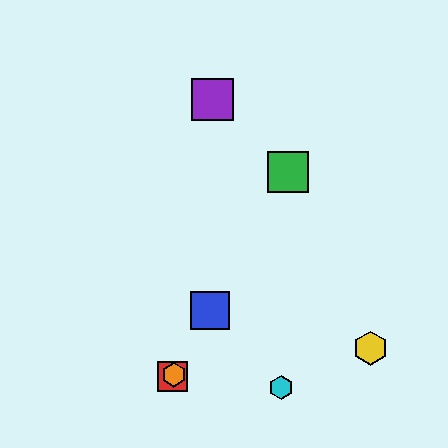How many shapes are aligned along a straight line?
4 shapes (the red square, the blue square, the green square, the orange hexagon) are aligned along a straight line.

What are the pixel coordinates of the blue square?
The blue square is at (210, 311).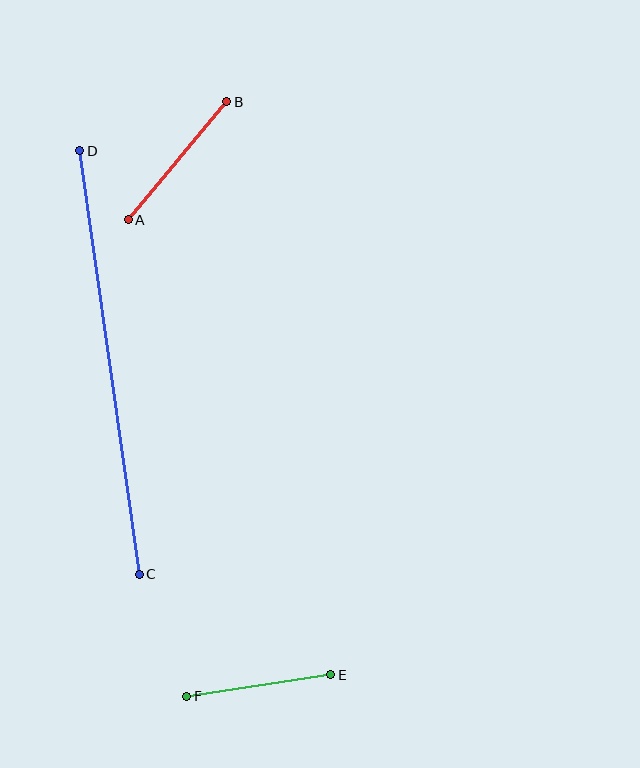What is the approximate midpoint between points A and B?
The midpoint is at approximately (177, 161) pixels.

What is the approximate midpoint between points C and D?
The midpoint is at approximately (109, 363) pixels.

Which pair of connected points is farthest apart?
Points C and D are farthest apart.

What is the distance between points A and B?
The distance is approximately 153 pixels.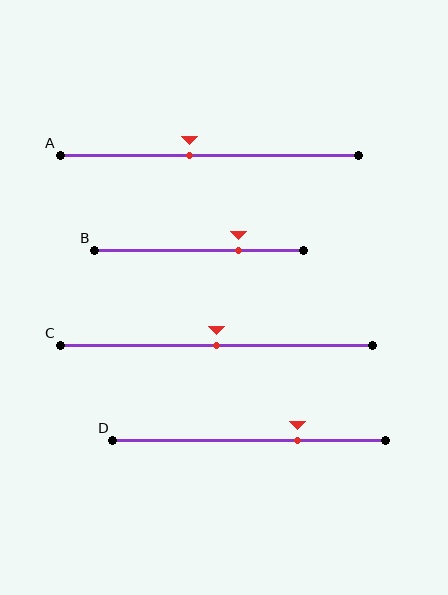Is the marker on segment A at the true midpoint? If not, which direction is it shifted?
No, the marker on segment A is shifted to the left by about 7% of the segment length.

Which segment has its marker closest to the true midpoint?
Segment C has its marker closest to the true midpoint.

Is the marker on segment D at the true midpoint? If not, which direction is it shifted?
No, the marker on segment D is shifted to the right by about 18% of the segment length.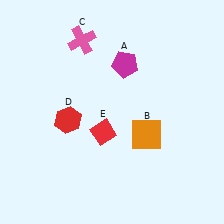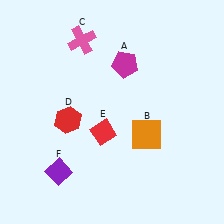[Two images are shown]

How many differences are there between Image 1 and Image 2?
There is 1 difference between the two images.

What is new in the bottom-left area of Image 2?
A purple diamond (F) was added in the bottom-left area of Image 2.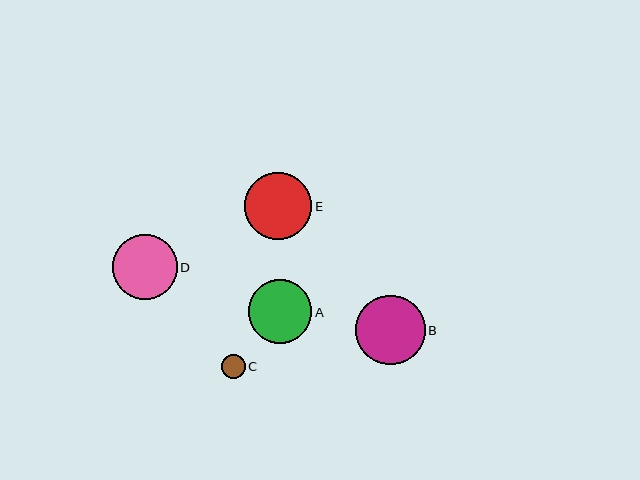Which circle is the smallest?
Circle C is the smallest with a size of approximately 24 pixels.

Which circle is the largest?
Circle B is the largest with a size of approximately 69 pixels.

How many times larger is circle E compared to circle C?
Circle E is approximately 2.8 times the size of circle C.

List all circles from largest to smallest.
From largest to smallest: B, E, D, A, C.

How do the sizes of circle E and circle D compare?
Circle E and circle D are approximately the same size.